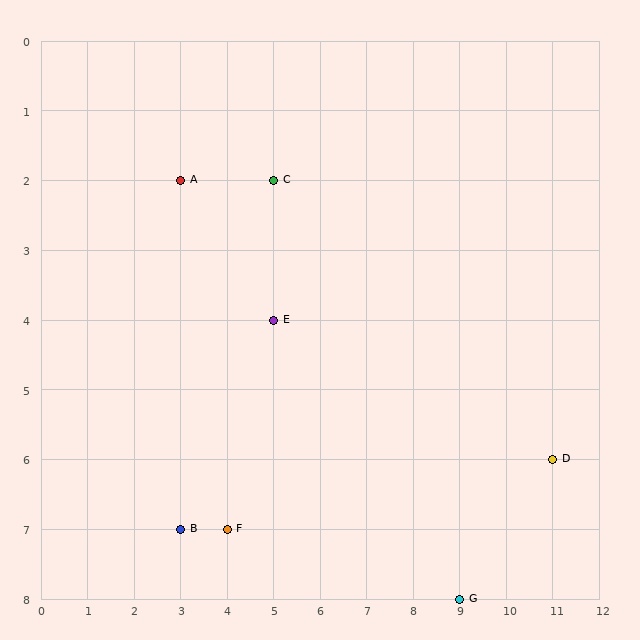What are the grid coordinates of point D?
Point D is at grid coordinates (11, 6).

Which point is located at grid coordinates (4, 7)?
Point F is at (4, 7).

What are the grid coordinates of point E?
Point E is at grid coordinates (5, 4).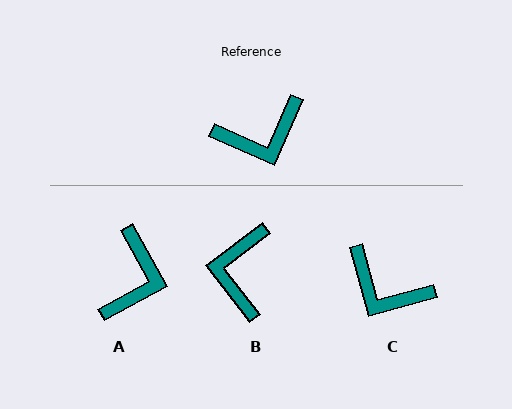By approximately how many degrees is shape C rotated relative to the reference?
Approximately 51 degrees clockwise.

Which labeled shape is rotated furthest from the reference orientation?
B, about 119 degrees away.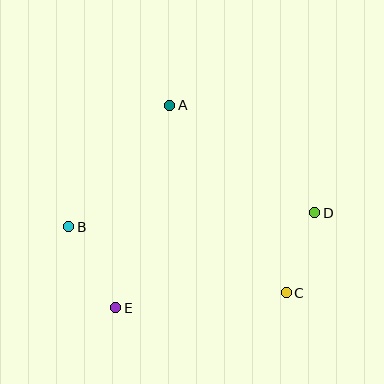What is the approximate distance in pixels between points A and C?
The distance between A and C is approximately 221 pixels.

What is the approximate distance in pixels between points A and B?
The distance between A and B is approximately 158 pixels.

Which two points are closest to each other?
Points C and D are closest to each other.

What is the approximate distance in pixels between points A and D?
The distance between A and D is approximately 180 pixels.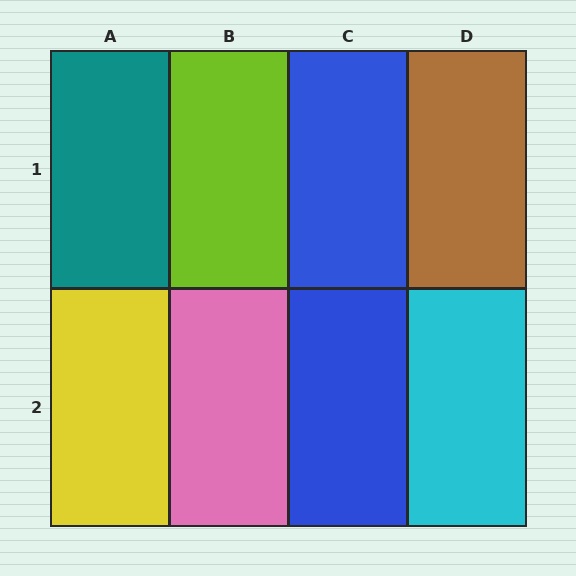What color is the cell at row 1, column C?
Blue.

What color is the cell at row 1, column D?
Brown.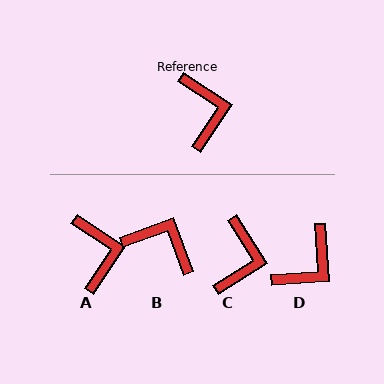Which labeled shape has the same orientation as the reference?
A.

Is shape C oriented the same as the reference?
No, it is off by about 24 degrees.